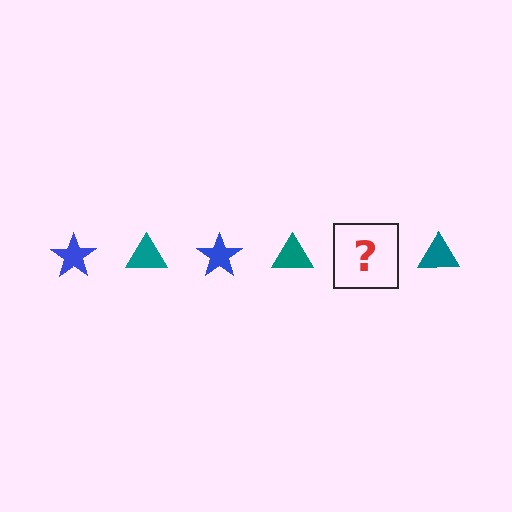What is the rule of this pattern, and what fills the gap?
The rule is that the pattern alternates between blue star and teal triangle. The gap should be filled with a blue star.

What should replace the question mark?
The question mark should be replaced with a blue star.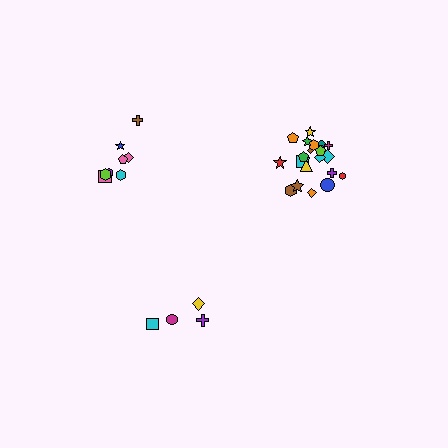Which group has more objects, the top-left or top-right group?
The top-right group.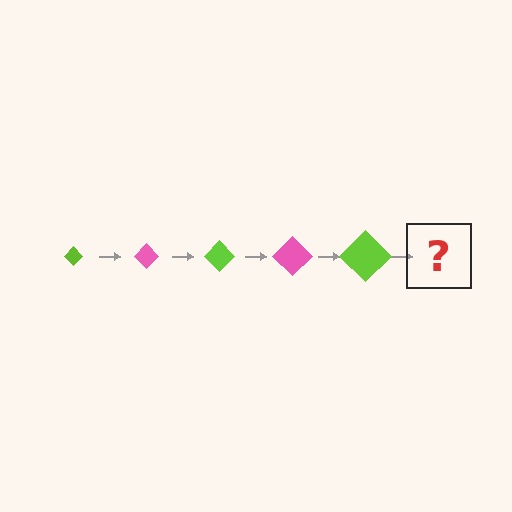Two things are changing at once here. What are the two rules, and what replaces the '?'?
The two rules are that the diamond grows larger each step and the color cycles through lime and pink. The '?' should be a pink diamond, larger than the previous one.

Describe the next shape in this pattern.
It should be a pink diamond, larger than the previous one.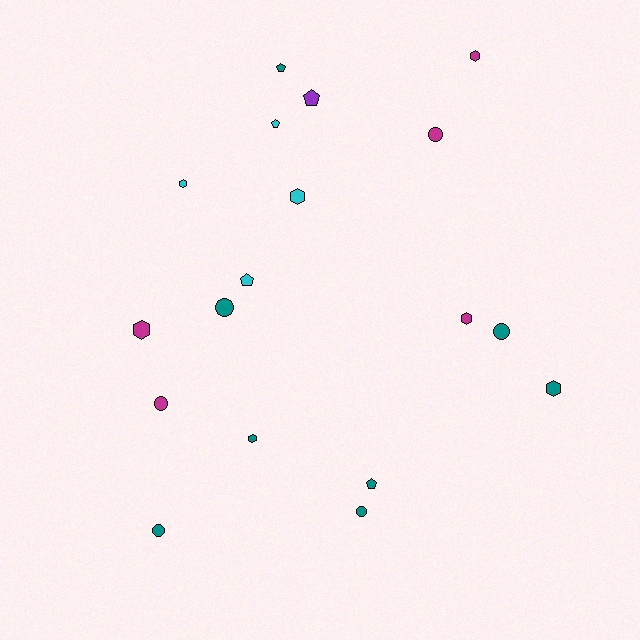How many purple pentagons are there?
There is 1 purple pentagon.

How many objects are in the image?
There are 18 objects.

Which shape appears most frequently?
Hexagon, with 7 objects.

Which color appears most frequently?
Teal, with 8 objects.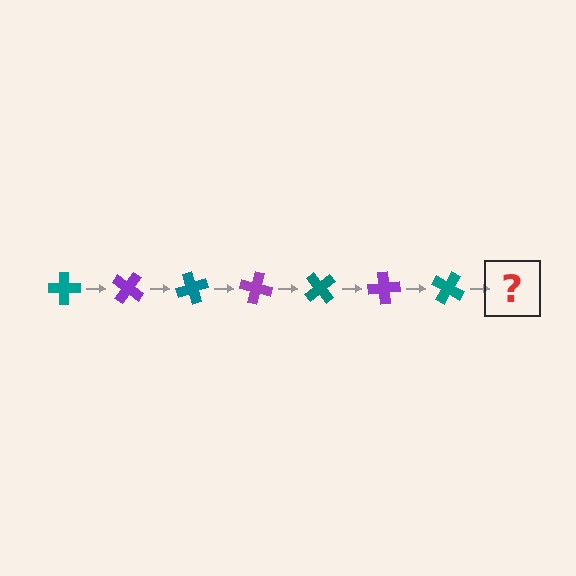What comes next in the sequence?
The next element should be a purple cross, rotated 245 degrees from the start.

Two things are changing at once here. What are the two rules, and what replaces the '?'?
The two rules are that it rotates 35 degrees each step and the color cycles through teal and purple. The '?' should be a purple cross, rotated 245 degrees from the start.